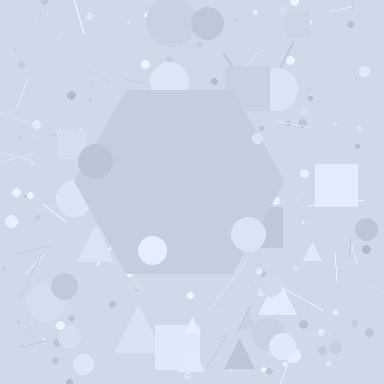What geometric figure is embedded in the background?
A hexagon is embedded in the background.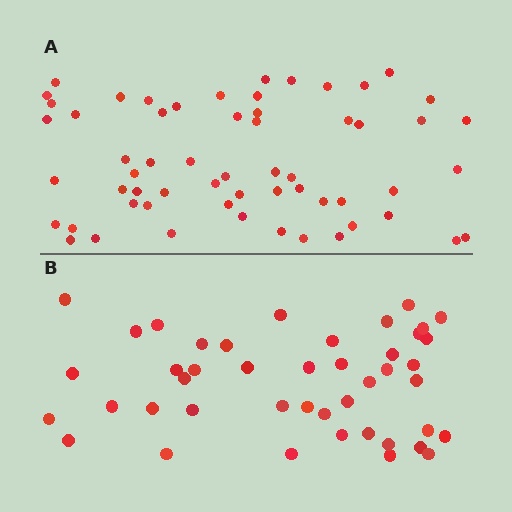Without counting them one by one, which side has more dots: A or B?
Region A (the top region) has more dots.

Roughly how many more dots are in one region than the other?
Region A has approximately 15 more dots than region B.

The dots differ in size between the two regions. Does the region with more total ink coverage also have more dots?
No. Region B has more total ink coverage because its dots are larger, but region A actually contains more individual dots. Total area can be misleading — the number of items is what matters here.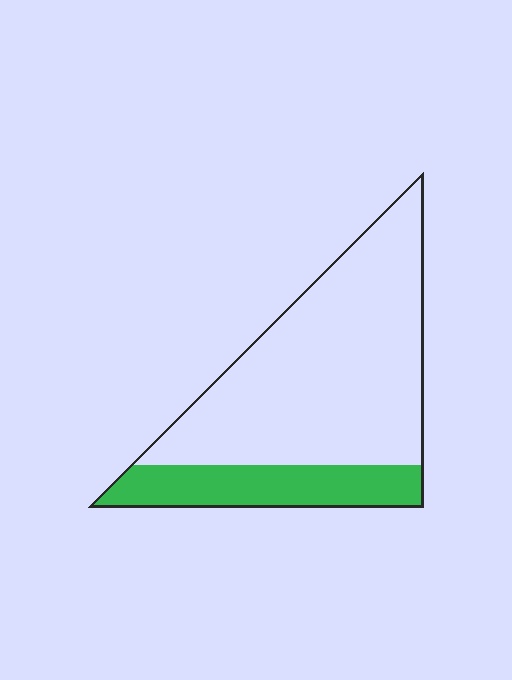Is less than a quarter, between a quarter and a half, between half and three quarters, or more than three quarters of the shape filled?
Less than a quarter.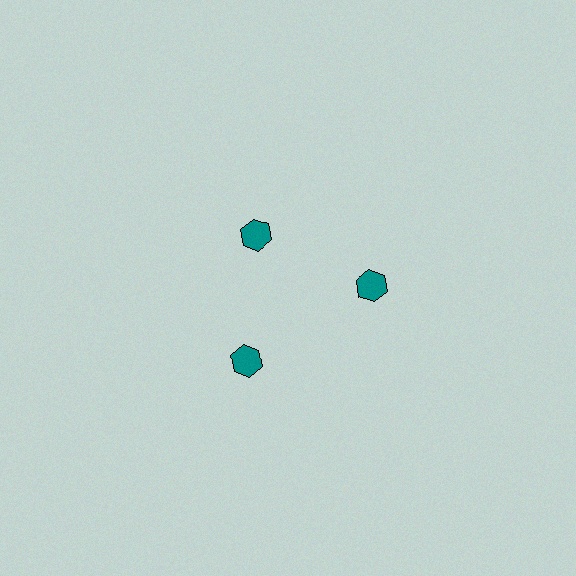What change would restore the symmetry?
The symmetry would be restored by moving it outward, back onto the ring so that all 3 hexagons sit at equal angles and equal distance from the center.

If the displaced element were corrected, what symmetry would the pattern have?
It would have 3-fold rotational symmetry — the pattern would map onto itself every 120 degrees.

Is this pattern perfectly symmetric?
No. The 3 teal hexagons are arranged in a ring, but one element near the 11 o'clock position is pulled inward toward the center, breaking the 3-fold rotational symmetry.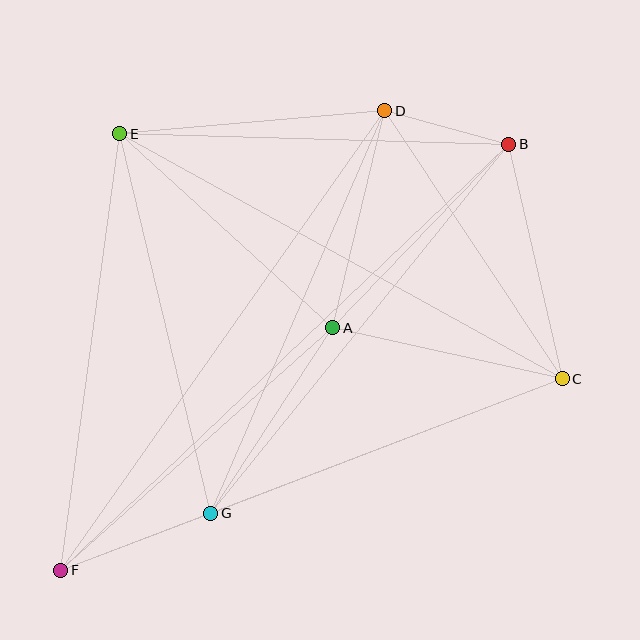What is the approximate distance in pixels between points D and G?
The distance between D and G is approximately 438 pixels.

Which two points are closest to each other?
Points B and D are closest to each other.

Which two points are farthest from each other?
Points B and F are farthest from each other.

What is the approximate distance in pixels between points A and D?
The distance between A and D is approximately 223 pixels.